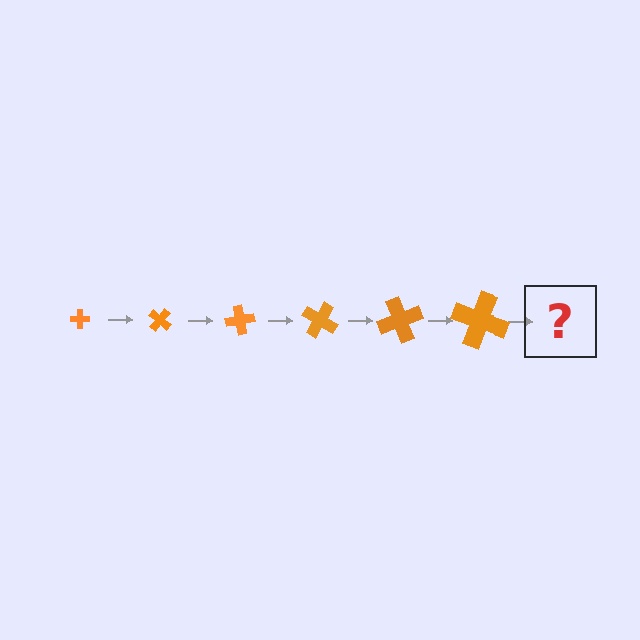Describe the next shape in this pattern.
It should be a cross, larger than the previous one and rotated 240 degrees from the start.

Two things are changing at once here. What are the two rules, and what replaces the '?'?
The two rules are that the cross grows larger each step and it rotates 40 degrees each step. The '?' should be a cross, larger than the previous one and rotated 240 degrees from the start.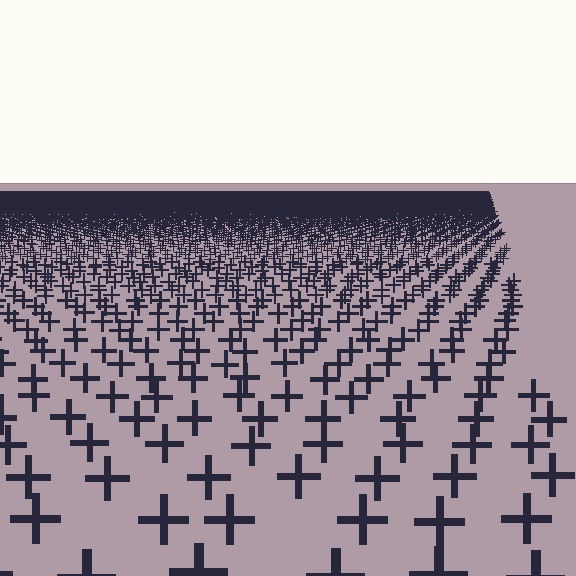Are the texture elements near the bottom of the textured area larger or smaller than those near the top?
Larger. Near the bottom, elements are closer to the viewer and appear at a bigger on-screen size.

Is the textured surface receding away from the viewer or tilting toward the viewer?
The surface is receding away from the viewer. Texture elements get smaller and denser toward the top.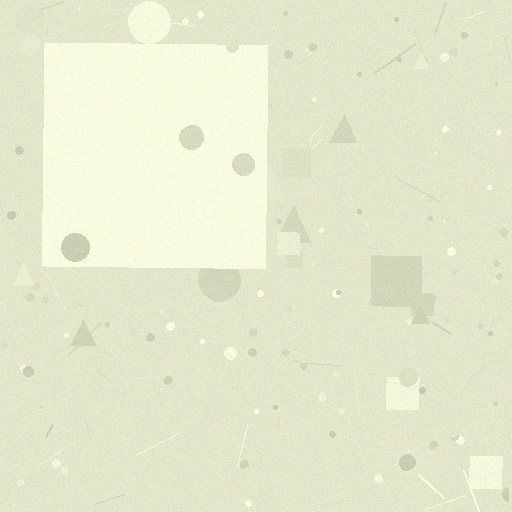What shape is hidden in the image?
A square is hidden in the image.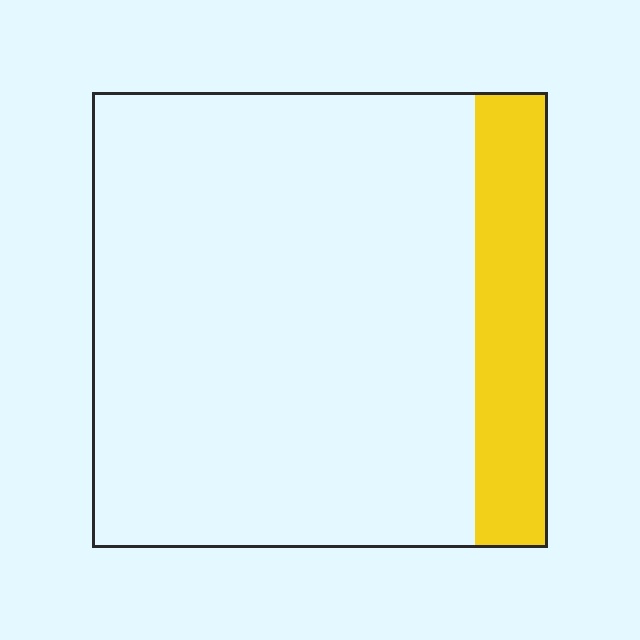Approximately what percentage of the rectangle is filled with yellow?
Approximately 15%.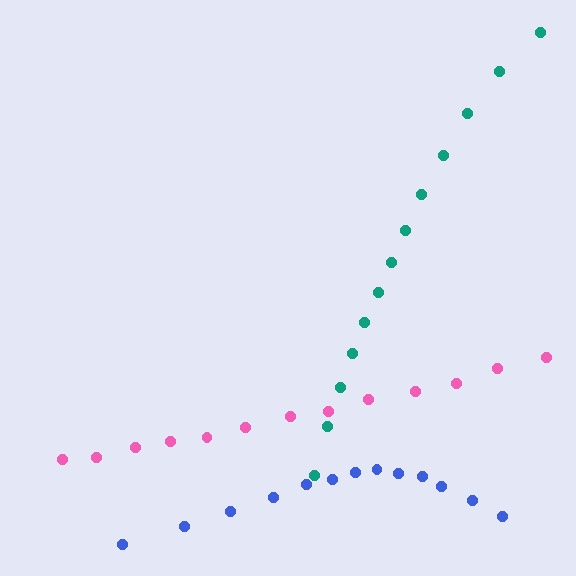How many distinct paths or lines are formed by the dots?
There are 3 distinct paths.